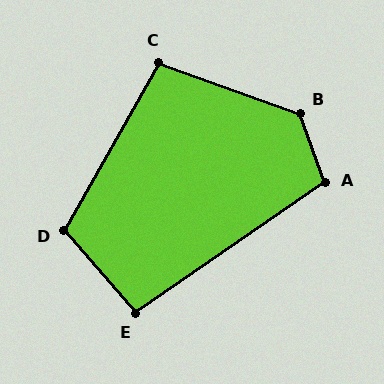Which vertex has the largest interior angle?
B, at approximately 130 degrees.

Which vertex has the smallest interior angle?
E, at approximately 96 degrees.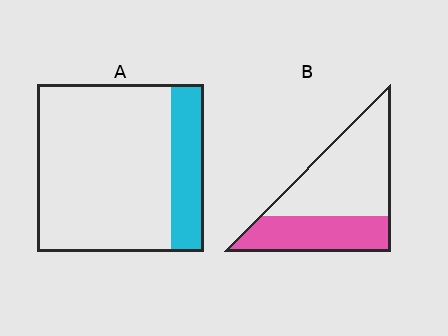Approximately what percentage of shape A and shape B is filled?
A is approximately 20% and B is approximately 40%.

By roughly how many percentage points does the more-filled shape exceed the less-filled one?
By roughly 20 percentage points (B over A).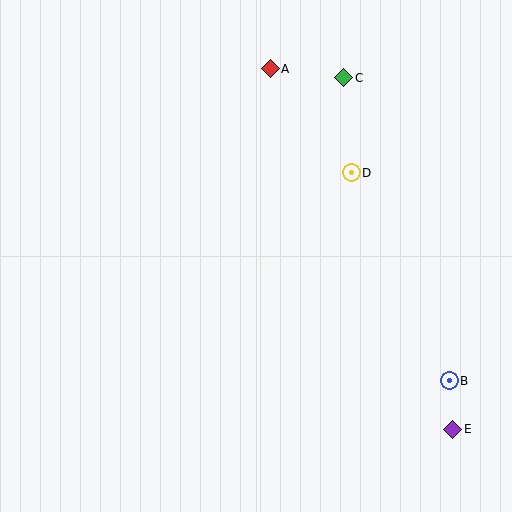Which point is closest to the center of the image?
Point D at (351, 173) is closest to the center.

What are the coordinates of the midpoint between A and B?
The midpoint between A and B is at (360, 225).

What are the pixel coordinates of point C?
Point C is at (344, 78).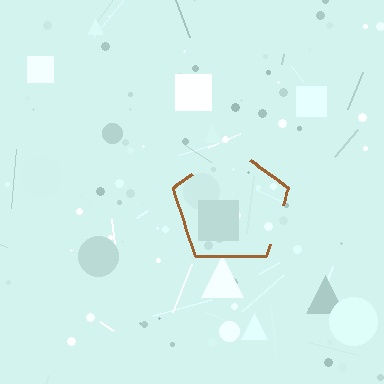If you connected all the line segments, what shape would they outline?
They would outline a pentagon.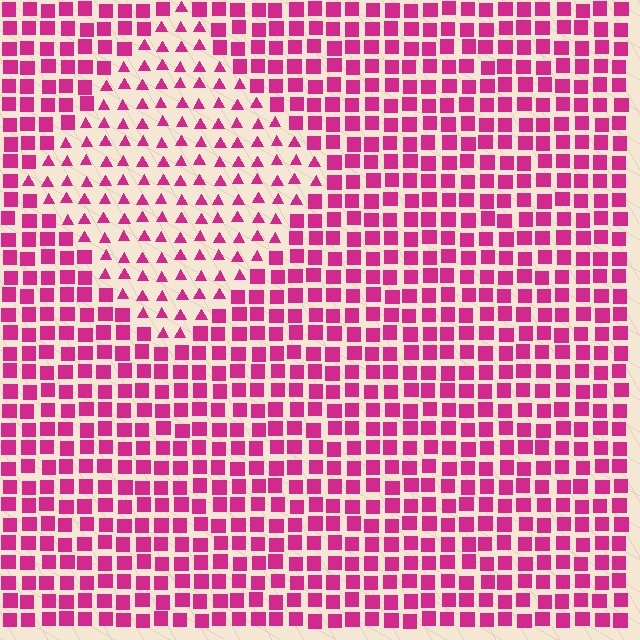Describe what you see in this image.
The image is filled with small magenta elements arranged in a uniform grid. A diamond-shaped region contains triangles, while the surrounding area contains squares. The boundary is defined purely by the change in element shape.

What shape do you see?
I see a diamond.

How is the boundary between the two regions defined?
The boundary is defined by a change in element shape: triangles inside vs. squares outside. All elements share the same color and spacing.